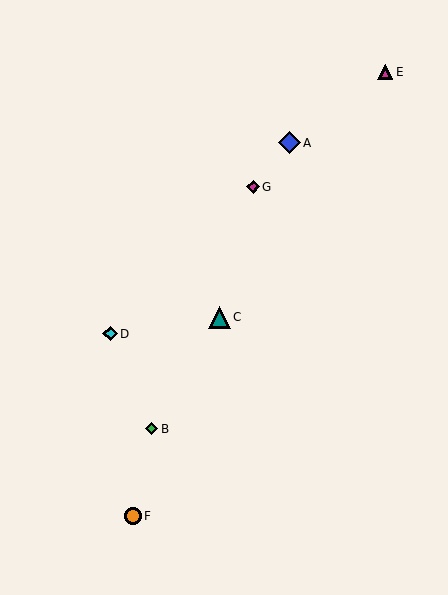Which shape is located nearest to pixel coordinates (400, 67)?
The magenta triangle (labeled E) at (385, 72) is nearest to that location.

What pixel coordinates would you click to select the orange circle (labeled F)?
Click at (133, 516) to select the orange circle F.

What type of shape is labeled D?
Shape D is a cyan diamond.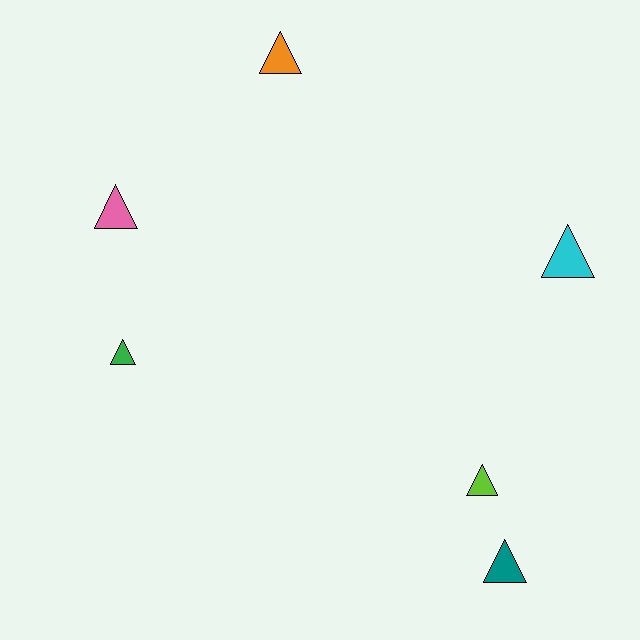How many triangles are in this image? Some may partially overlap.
There are 6 triangles.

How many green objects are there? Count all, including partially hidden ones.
There is 1 green object.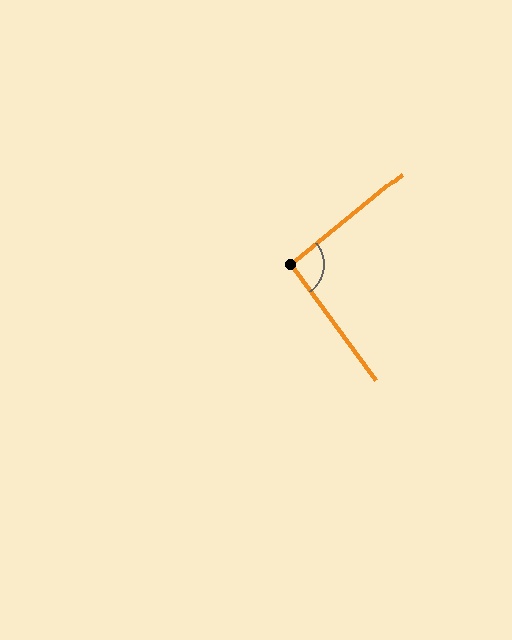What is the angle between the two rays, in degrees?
Approximately 93 degrees.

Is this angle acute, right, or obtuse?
It is approximately a right angle.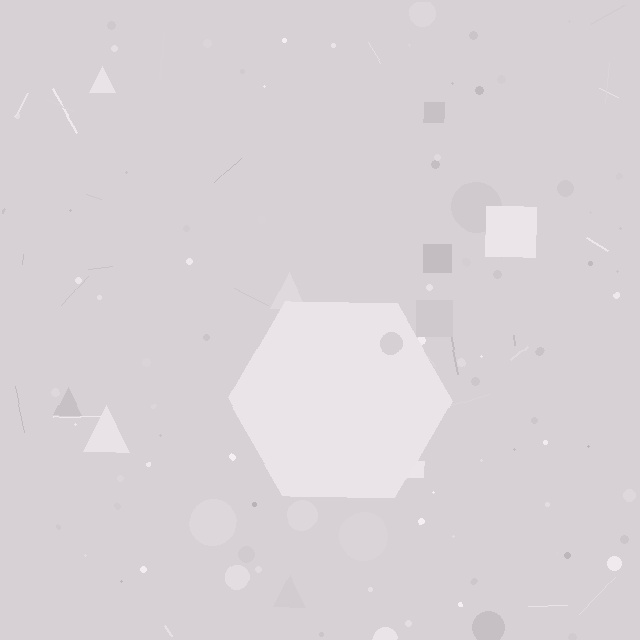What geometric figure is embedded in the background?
A hexagon is embedded in the background.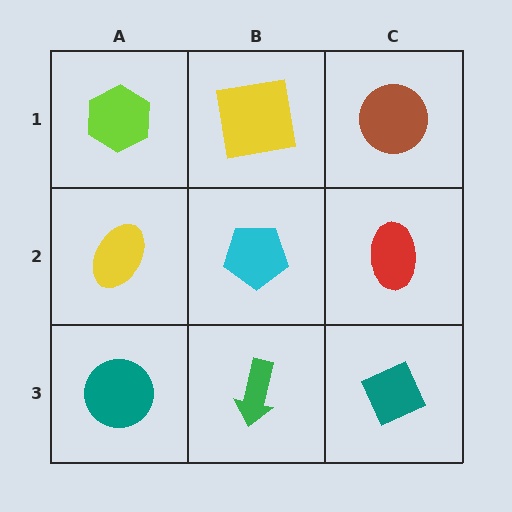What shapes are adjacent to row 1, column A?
A yellow ellipse (row 2, column A), a yellow square (row 1, column B).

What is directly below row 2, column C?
A teal diamond.